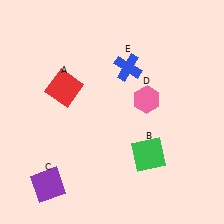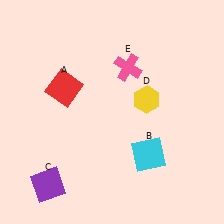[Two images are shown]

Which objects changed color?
B changed from green to cyan. D changed from pink to yellow. E changed from blue to pink.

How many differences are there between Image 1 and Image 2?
There are 3 differences between the two images.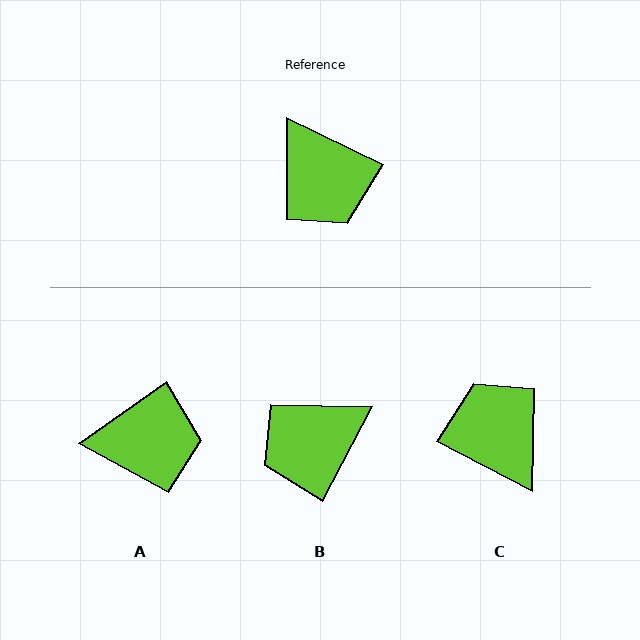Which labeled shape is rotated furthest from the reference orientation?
C, about 179 degrees away.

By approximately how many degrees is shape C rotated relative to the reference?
Approximately 179 degrees counter-clockwise.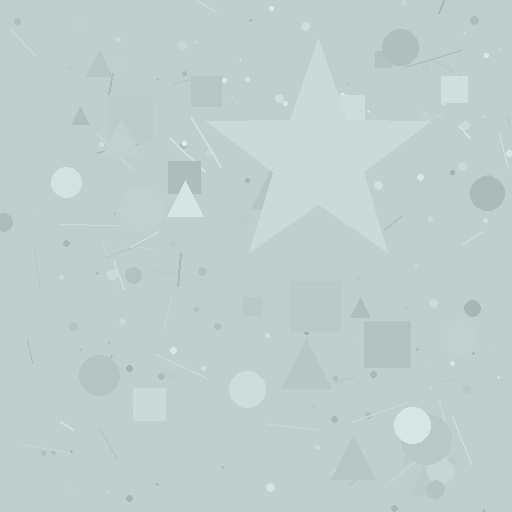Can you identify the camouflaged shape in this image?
The camouflaged shape is a star.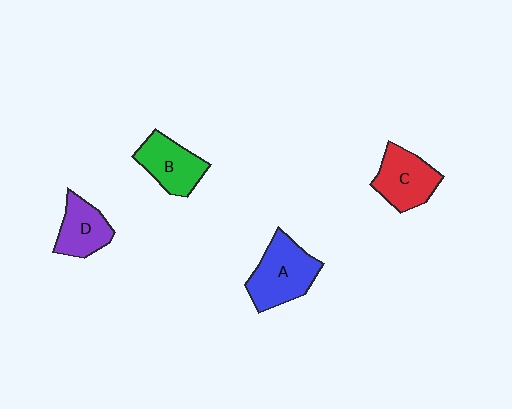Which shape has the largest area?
Shape A (blue).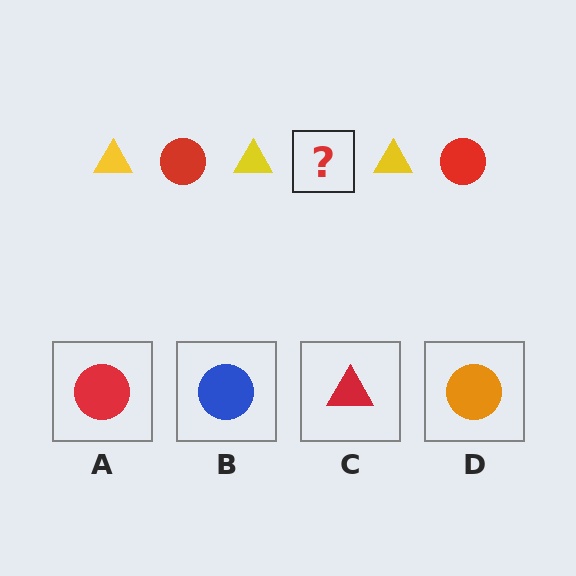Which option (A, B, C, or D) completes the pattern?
A.